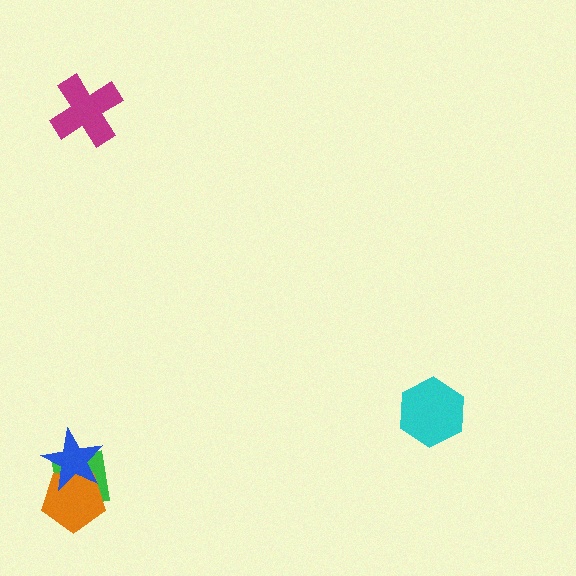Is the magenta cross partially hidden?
No, no other shape covers it.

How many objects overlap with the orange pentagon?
2 objects overlap with the orange pentagon.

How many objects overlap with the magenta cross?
0 objects overlap with the magenta cross.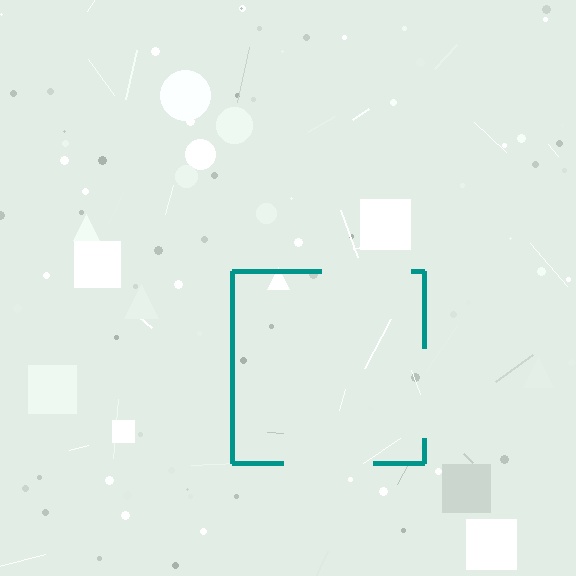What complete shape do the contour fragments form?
The contour fragments form a square.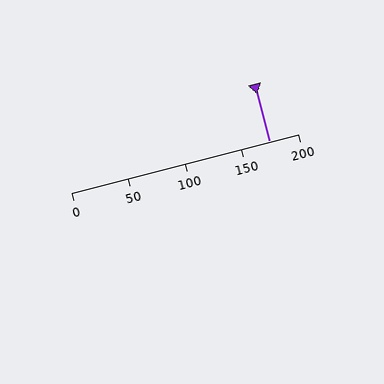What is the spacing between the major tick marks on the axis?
The major ticks are spaced 50 apart.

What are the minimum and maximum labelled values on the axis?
The axis runs from 0 to 200.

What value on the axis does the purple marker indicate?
The marker indicates approximately 175.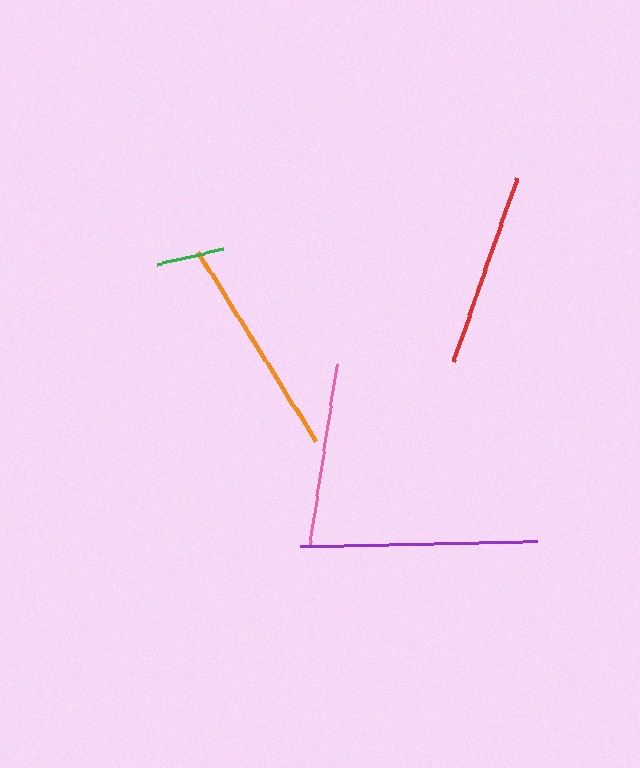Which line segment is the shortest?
The green line is the shortest at approximately 68 pixels.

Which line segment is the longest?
The purple line is the longest at approximately 238 pixels.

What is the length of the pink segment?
The pink segment is approximately 182 pixels long.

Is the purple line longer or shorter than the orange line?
The purple line is longer than the orange line.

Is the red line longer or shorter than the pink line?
The red line is longer than the pink line.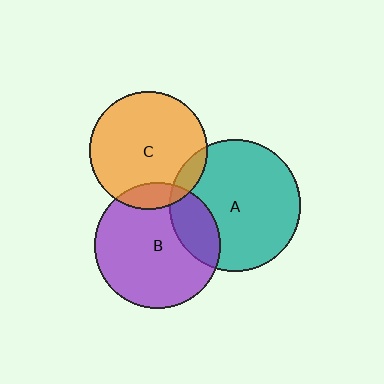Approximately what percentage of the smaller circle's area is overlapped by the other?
Approximately 15%.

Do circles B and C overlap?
Yes.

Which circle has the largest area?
Circle A (teal).